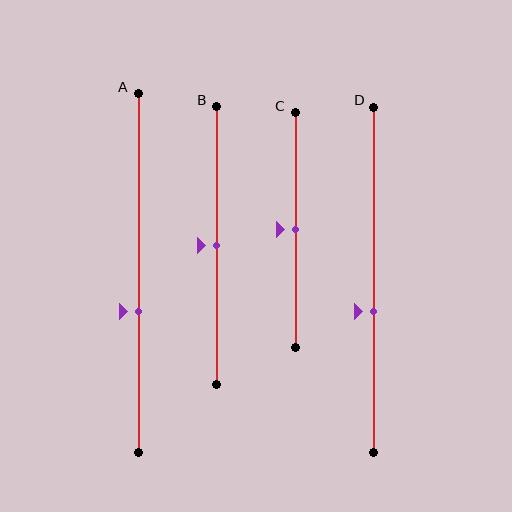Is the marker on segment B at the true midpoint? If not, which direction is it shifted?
Yes, the marker on segment B is at the true midpoint.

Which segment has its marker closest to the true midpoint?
Segment B has its marker closest to the true midpoint.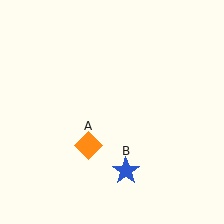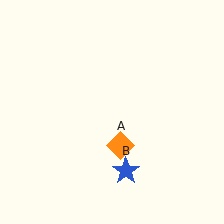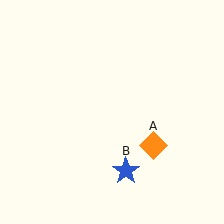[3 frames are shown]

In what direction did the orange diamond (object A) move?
The orange diamond (object A) moved right.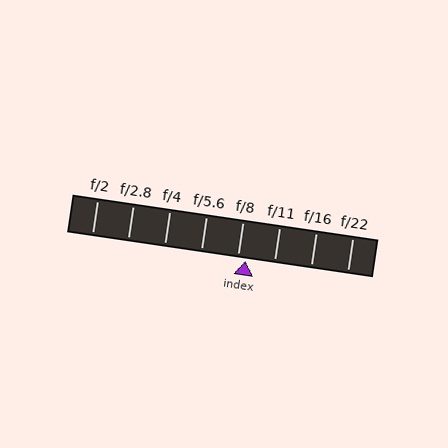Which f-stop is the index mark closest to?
The index mark is closest to f/8.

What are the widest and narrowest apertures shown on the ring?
The widest aperture shown is f/2 and the narrowest is f/22.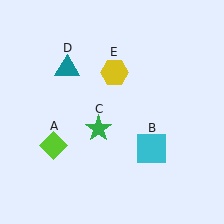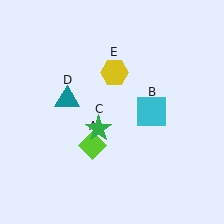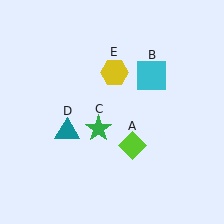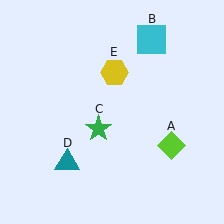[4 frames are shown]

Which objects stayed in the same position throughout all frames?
Green star (object C) and yellow hexagon (object E) remained stationary.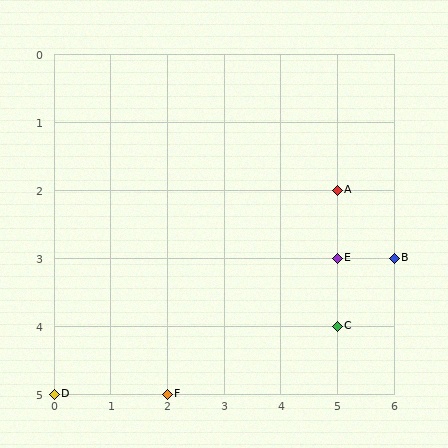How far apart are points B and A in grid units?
Points B and A are 1 column and 1 row apart (about 1.4 grid units diagonally).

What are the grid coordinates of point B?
Point B is at grid coordinates (6, 3).